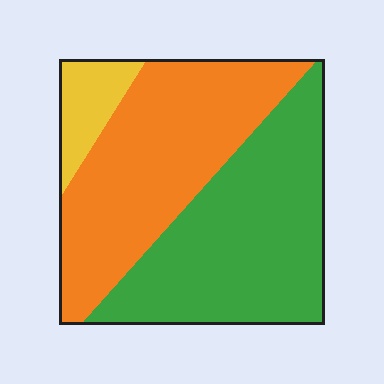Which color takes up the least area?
Yellow, at roughly 10%.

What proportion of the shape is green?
Green takes up about one half (1/2) of the shape.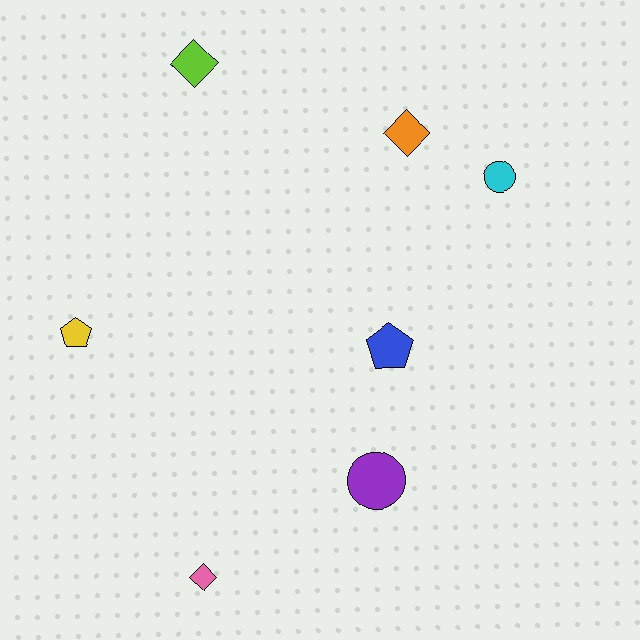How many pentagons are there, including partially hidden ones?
There are 2 pentagons.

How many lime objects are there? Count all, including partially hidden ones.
There is 1 lime object.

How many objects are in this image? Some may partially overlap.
There are 7 objects.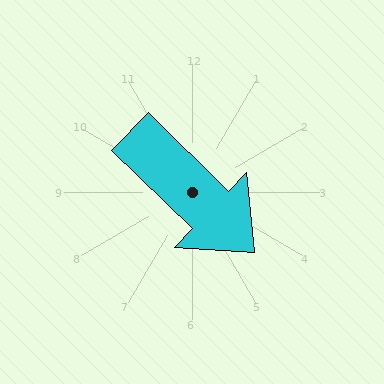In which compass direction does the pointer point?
Southeast.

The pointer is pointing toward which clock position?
Roughly 4 o'clock.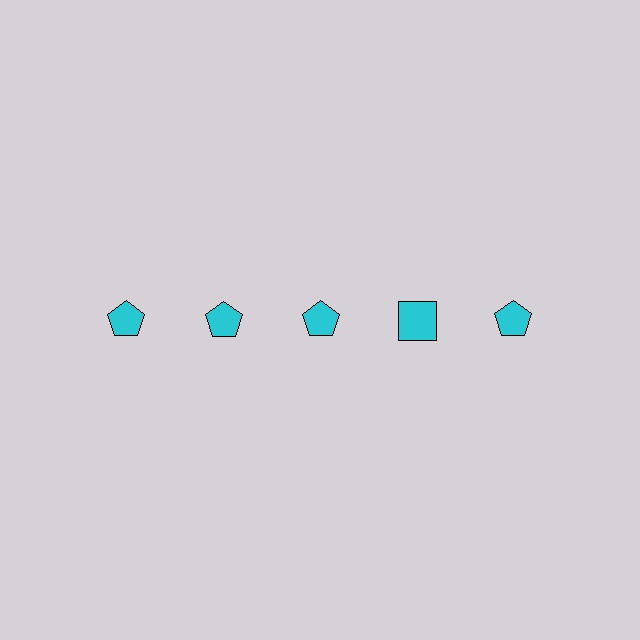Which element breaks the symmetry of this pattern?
The cyan square in the top row, second from right column breaks the symmetry. All other shapes are cyan pentagons.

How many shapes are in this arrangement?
There are 5 shapes arranged in a grid pattern.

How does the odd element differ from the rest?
It has a different shape: square instead of pentagon.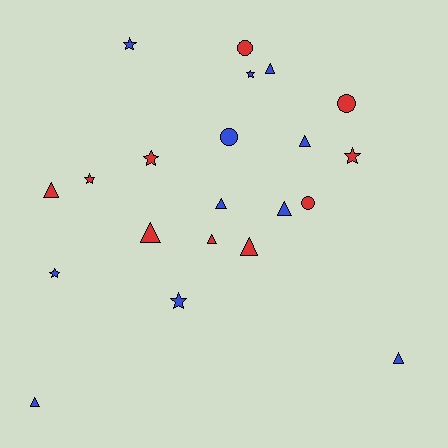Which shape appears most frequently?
Triangle, with 10 objects.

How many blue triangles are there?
There are 6 blue triangles.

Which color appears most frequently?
Blue, with 11 objects.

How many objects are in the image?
There are 21 objects.